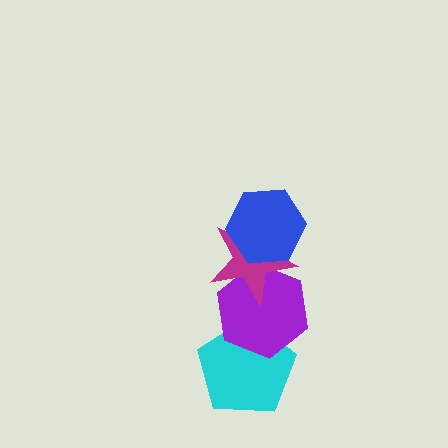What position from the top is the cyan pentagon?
The cyan pentagon is 4th from the top.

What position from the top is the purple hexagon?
The purple hexagon is 3rd from the top.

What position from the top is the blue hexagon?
The blue hexagon is 1st from the top.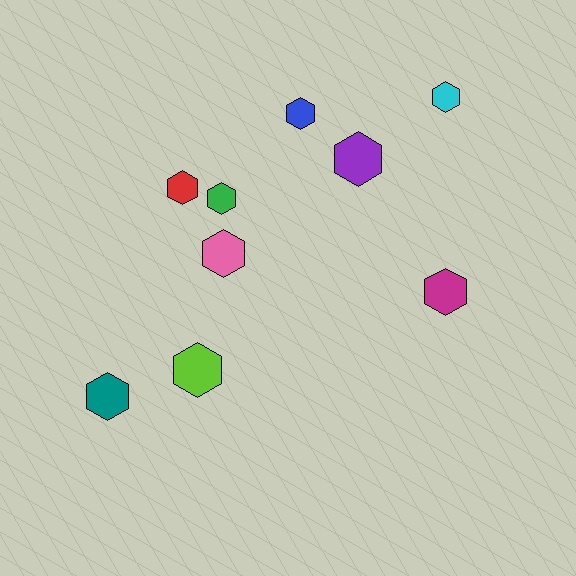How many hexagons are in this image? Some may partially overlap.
There are 9 hexagons.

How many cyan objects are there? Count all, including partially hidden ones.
There is 1 cyan object.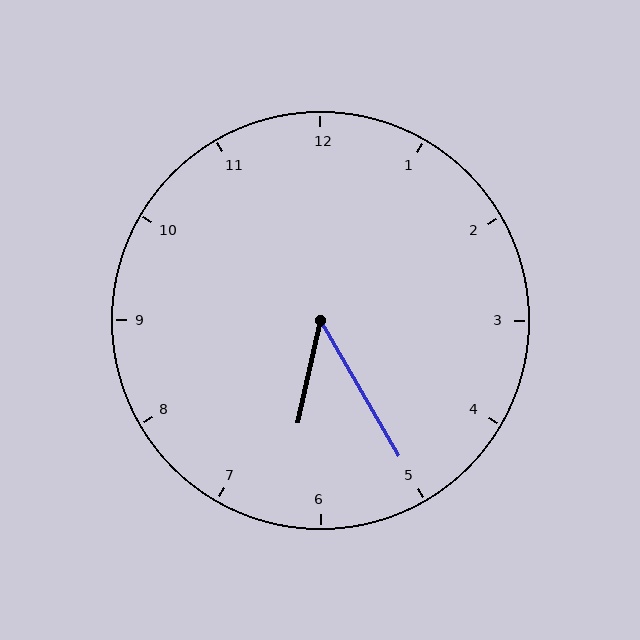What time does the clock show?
6:25.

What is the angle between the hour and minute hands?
Approximately 42 degrees.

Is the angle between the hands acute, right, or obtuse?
It is acute.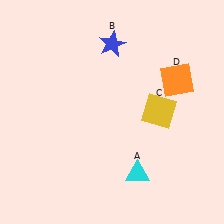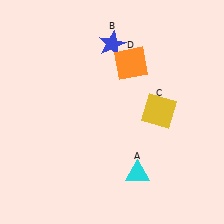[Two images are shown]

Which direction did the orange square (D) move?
The orange square (D) moved left.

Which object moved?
The orange square (D) moved left.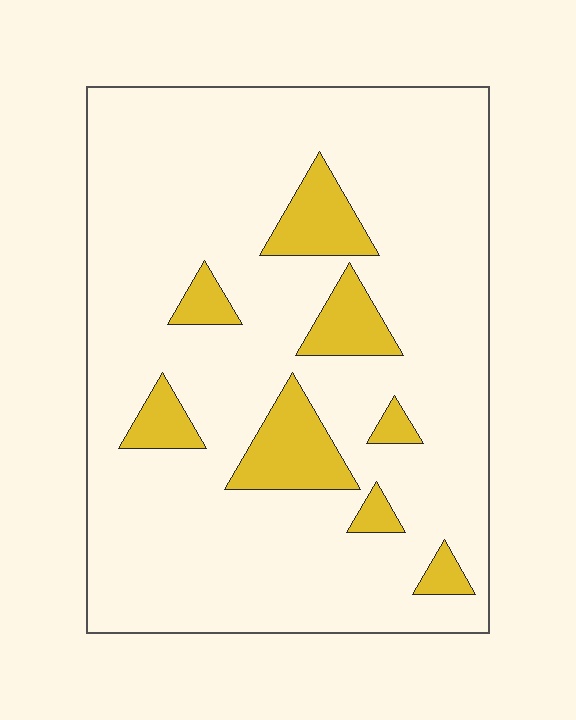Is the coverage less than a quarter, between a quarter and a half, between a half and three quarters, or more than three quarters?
Less than a quarter.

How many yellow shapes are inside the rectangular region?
8.